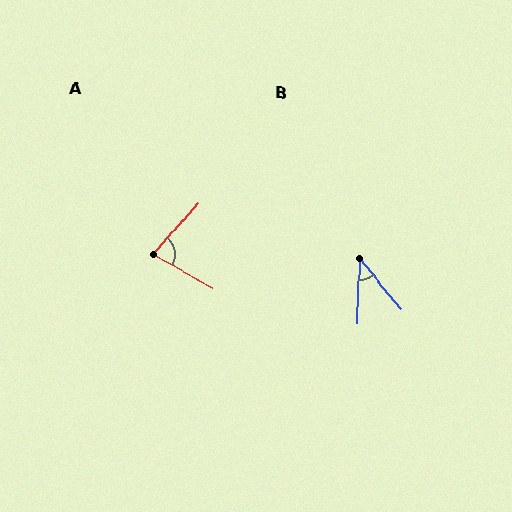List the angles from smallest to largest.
B (43°), A (77°).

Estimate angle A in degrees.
Approximately 77 degrees.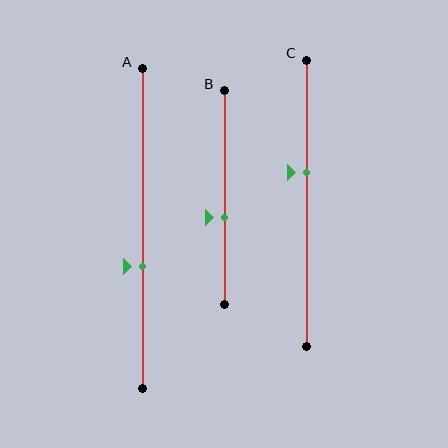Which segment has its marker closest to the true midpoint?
Segment B has its marker closest to the true midpoint.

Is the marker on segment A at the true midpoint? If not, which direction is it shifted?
No, the marker on segment A is shifted downward by about 12% of the segment length.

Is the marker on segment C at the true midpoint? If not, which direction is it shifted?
No, the marker on segment C is shifted upward by about 11% of the segment length.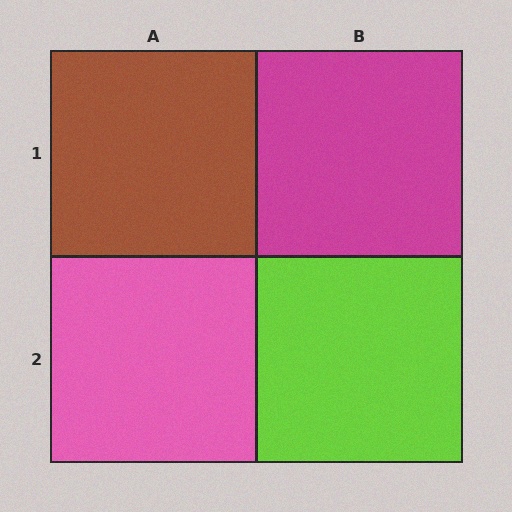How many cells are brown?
1 cell is brown.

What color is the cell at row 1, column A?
Brown.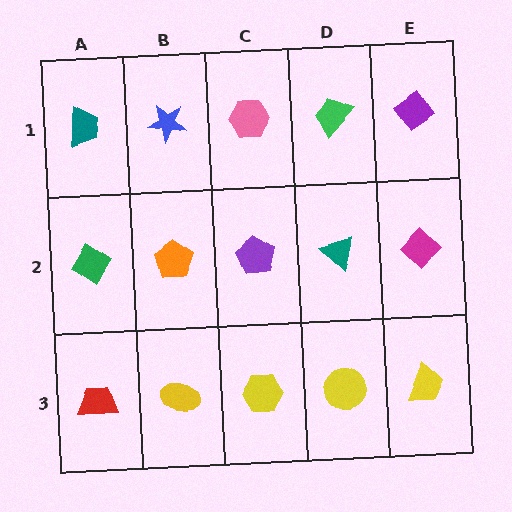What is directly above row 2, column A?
A teal trapezoid.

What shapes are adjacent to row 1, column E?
A magenta diamond (row 2, column E), a green trapezoid (row 1, column D).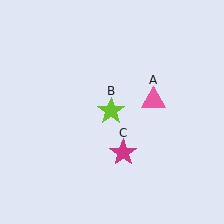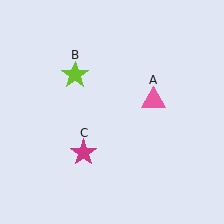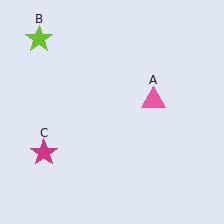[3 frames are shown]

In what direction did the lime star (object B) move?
The lime star (object B) moved up and to the left.